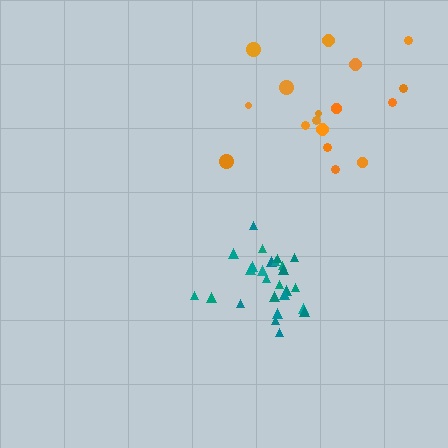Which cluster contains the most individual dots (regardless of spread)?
Teal (26).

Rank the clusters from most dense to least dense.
teal, orange.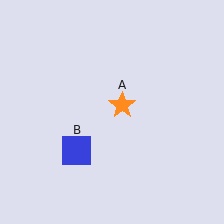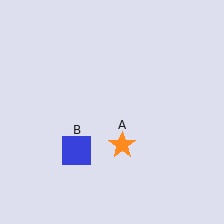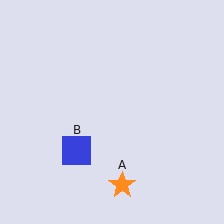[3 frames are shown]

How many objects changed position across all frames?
1 object changed position: orange star (object A).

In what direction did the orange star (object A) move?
The orange star (object A) moved down.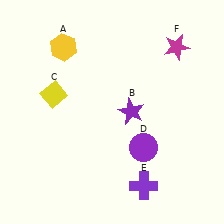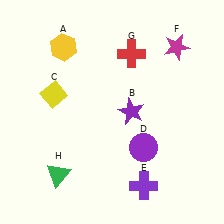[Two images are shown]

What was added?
A red cross (G), a green triangle (H) were added in Image 2.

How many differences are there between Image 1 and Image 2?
There are 2 differences between the two images.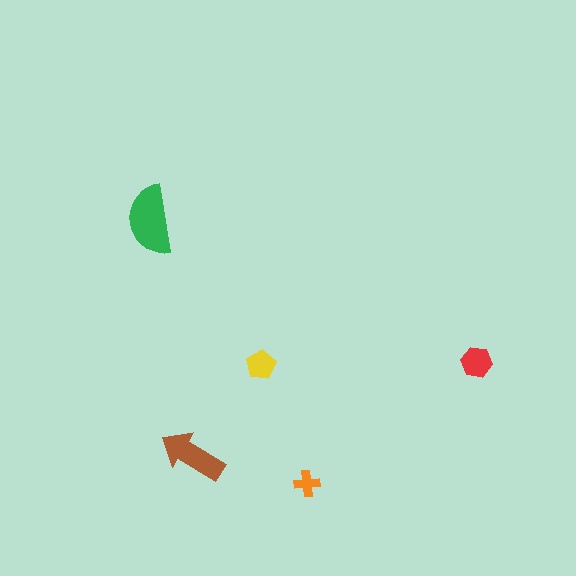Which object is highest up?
The green semicircle is topmost.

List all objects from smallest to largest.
The orange cross, the yellow pentagon, the red hexagon, the brown arrow, the green semicircle.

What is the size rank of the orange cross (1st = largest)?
5th.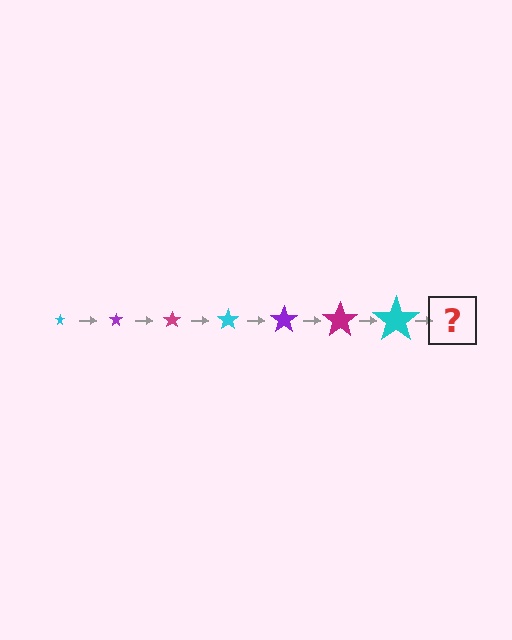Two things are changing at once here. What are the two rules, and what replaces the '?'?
The two rules are that the star grows larger each step and the color cycles through cyan, purple, and magenta. The '?' should be a purple star, larger than the previous one.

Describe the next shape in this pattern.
It should be a purple star, larger than the previous one.